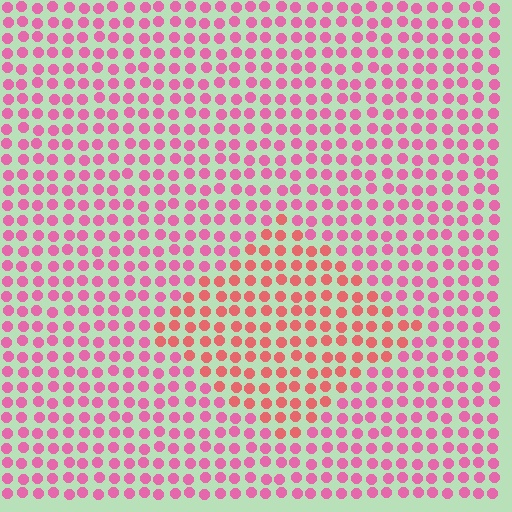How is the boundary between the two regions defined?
The boundary is defined purely by a slight shift in hue (about 30 degrees). Spacing, size, and orientation are identical on both sides.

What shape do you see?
I see a diamond.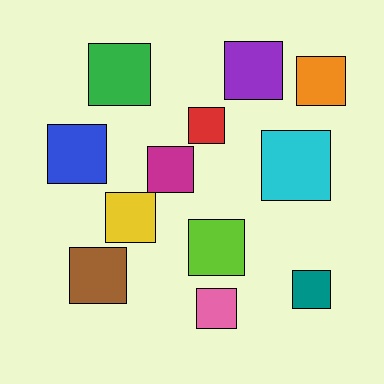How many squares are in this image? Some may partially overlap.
There are 12 squares.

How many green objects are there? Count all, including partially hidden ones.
There is 1 green object.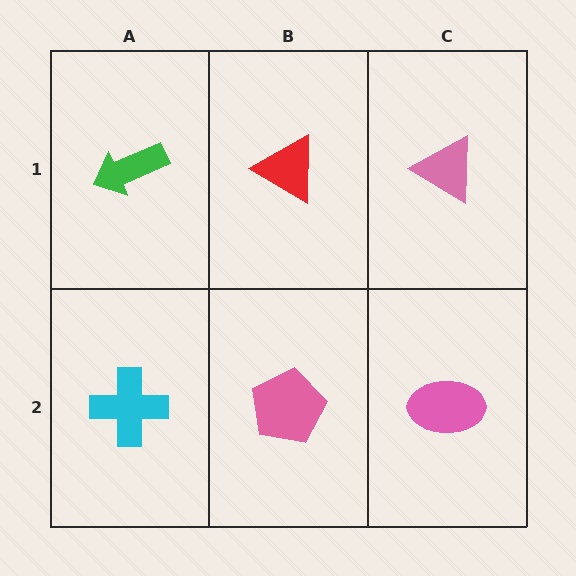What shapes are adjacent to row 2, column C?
A pink triangle (row 1, column C), a pink pentagon (row 2, column B).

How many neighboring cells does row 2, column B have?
3.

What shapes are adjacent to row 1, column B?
A pink pentagon (row 2, column B), a green arrow (row 1, column A), a pink triangle (row 1, column C).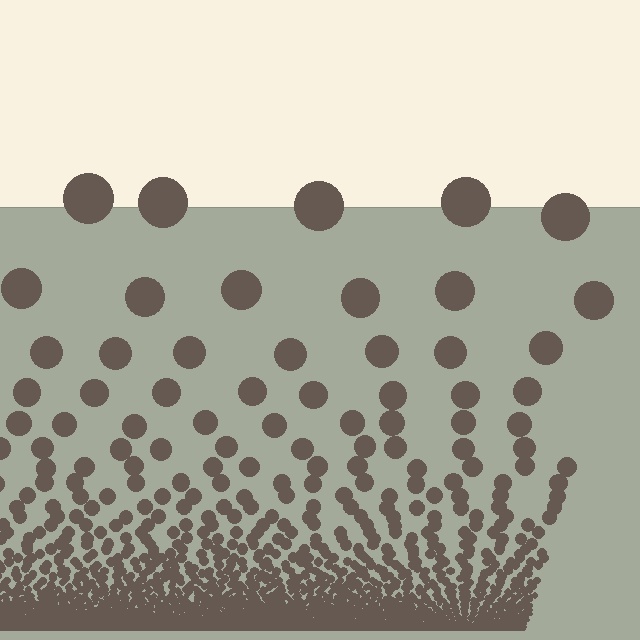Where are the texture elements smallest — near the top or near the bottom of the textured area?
Near the bottom.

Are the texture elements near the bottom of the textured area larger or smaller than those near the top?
Smaller. The gradient is inverted — elements near the bottom are smaller and denser.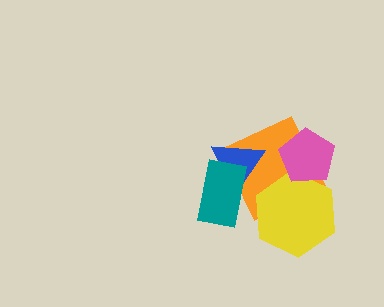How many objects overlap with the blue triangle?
2 objects overlap with the blue triangle.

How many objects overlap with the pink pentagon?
2 objects overlap with the pink pentagon.